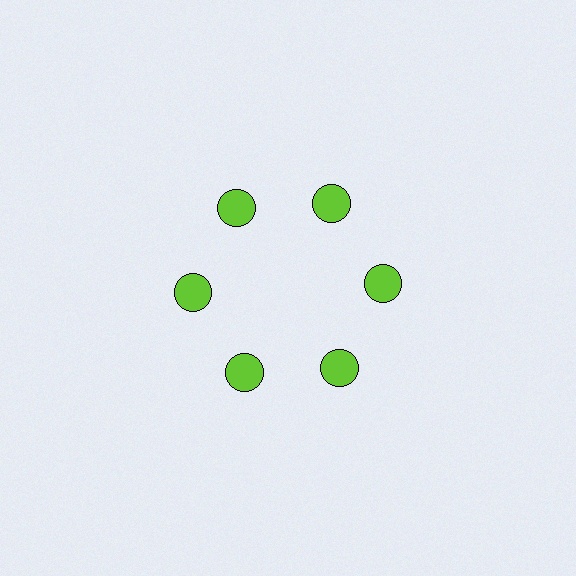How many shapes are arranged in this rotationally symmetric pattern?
There are 6 shapes, arranged in 6 groups of 1.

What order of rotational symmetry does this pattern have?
This pattern has 6-fold rotational symmetry.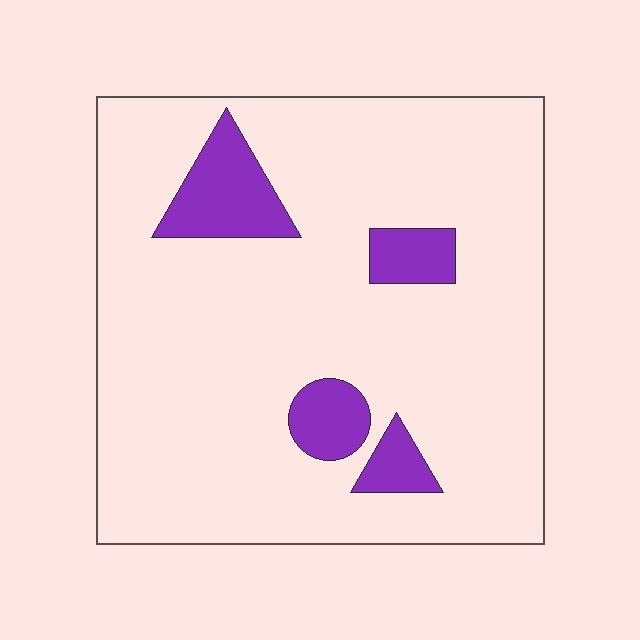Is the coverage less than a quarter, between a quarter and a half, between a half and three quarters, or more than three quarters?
Less than a quarter.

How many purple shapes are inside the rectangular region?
4.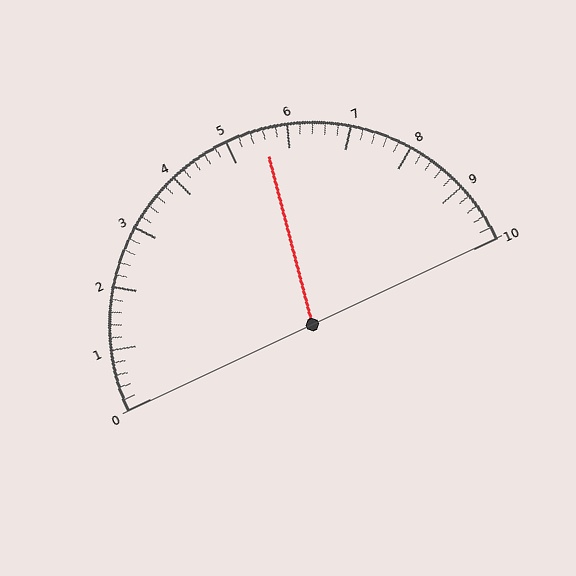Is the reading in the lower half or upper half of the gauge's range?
The reading is in the upper half of the range (0 to 10).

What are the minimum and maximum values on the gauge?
The gauge ranges from 0 to 10.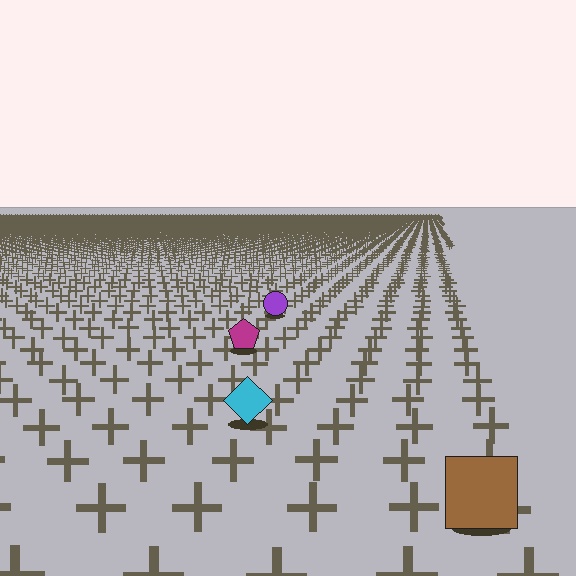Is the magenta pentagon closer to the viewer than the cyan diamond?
No. The cyan diamond is closer — you can tell from the texture gradient: the ground texture is coarser near it.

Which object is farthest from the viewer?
The purple circle is farthest from the viewer. It appears smaller and the ground texture around it is denser.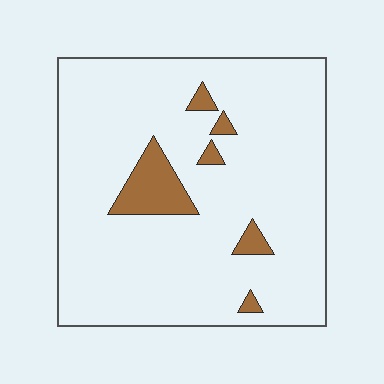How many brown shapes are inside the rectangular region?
6.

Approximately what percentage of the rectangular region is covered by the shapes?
Approximately 10%.